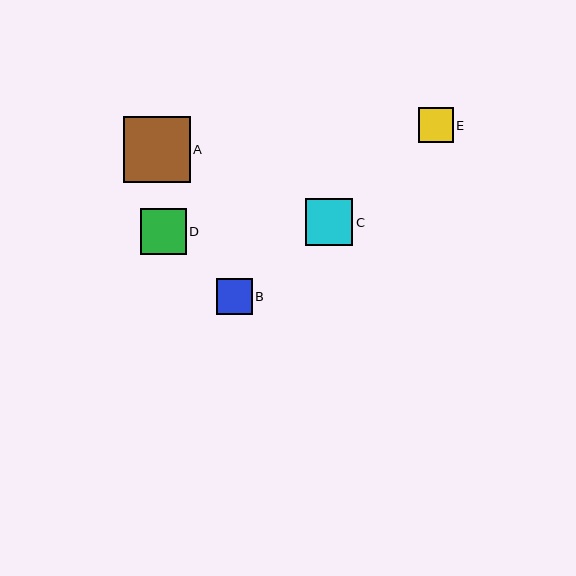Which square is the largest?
Square A is the largest with a size of approximately 67 pixels.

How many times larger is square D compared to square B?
Square D is approximately 1.3 times the size of square B.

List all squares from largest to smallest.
From largest to smallest: A, C, D, B, E.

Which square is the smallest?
Square E is the smallest with a size of approximately 35 pixels.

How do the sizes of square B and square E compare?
Square B and square E are approximately the same size.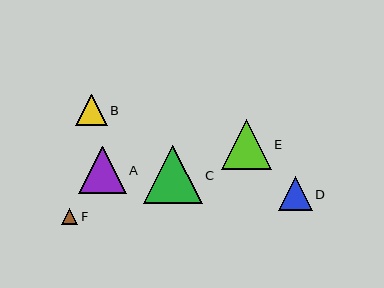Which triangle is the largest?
Triangle C is the largest with a size of approximately 59 pixels.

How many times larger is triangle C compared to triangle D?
Triangle C is approximately 1.7 times the size of triangle D.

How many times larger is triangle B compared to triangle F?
Triangle B is approximately 1.9 times the size of triangle F.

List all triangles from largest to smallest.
From largest to smallest: C, E, A, D, B, F.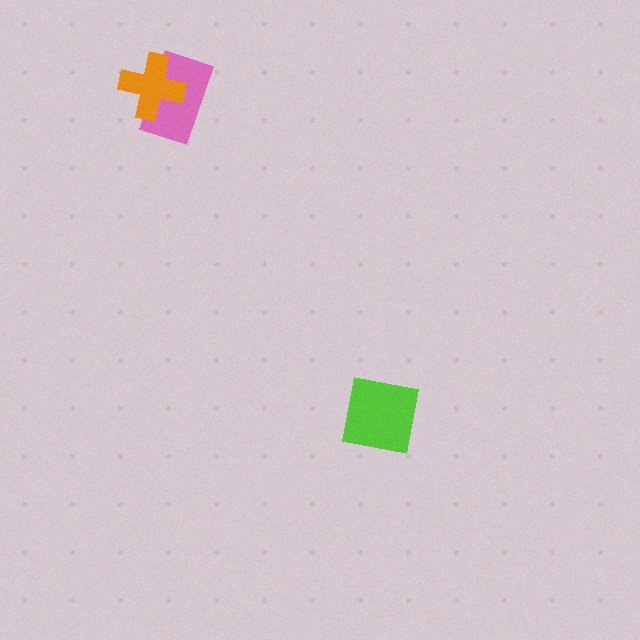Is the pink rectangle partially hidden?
Yes, it is partially covered by another shape.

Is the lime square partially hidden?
No, no other shape covers it.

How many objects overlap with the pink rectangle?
1 object overlaps with the pink rectangle.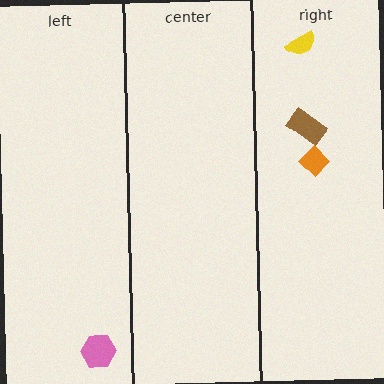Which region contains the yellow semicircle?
The right region.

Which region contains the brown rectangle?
The right region.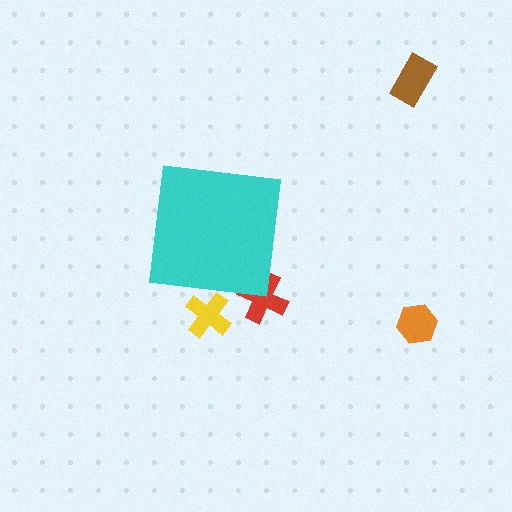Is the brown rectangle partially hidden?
No, the brown rectangle is fully visible.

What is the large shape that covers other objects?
A cyan square.